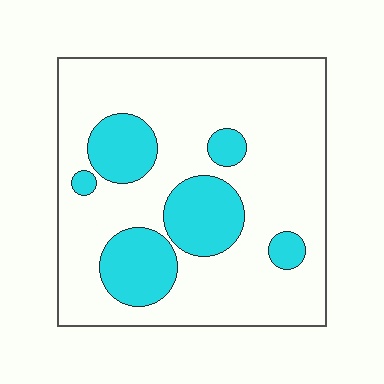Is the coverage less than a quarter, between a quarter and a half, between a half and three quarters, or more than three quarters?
Less than a quarter.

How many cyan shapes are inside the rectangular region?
6.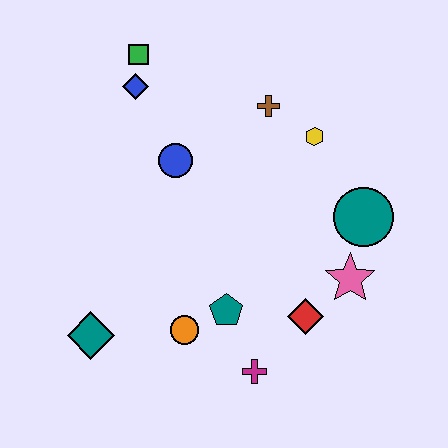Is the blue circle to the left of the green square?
No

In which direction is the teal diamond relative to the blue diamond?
The teal diamond is below the blue diamond.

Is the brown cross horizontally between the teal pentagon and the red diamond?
Yes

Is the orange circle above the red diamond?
No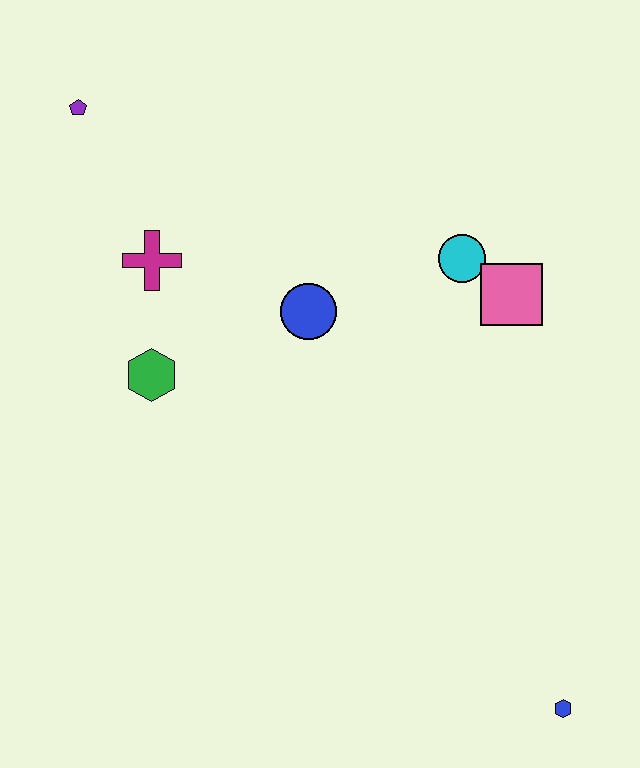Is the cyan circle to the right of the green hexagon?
Yes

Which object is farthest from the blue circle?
The blue hexagon is farthest from the blue circle.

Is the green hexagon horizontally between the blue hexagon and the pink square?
No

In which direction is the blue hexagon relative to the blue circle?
The blue hexagon is below the blue circle.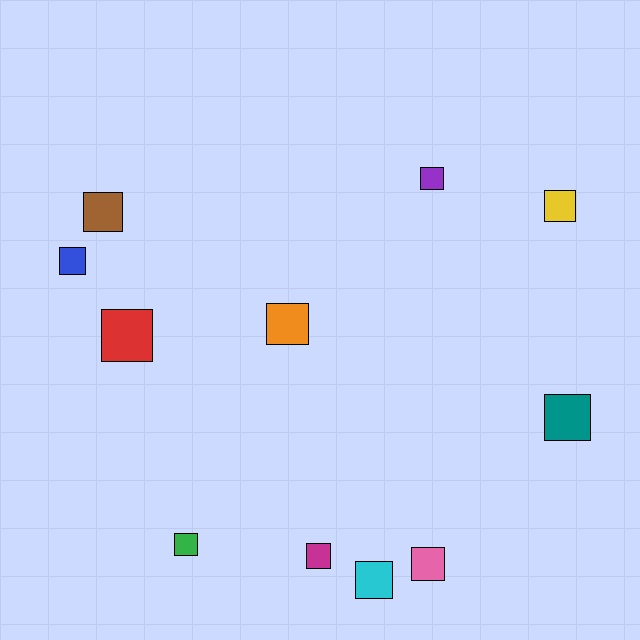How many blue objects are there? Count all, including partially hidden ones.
There is 1 blue object.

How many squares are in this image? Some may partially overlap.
There are 11 squares.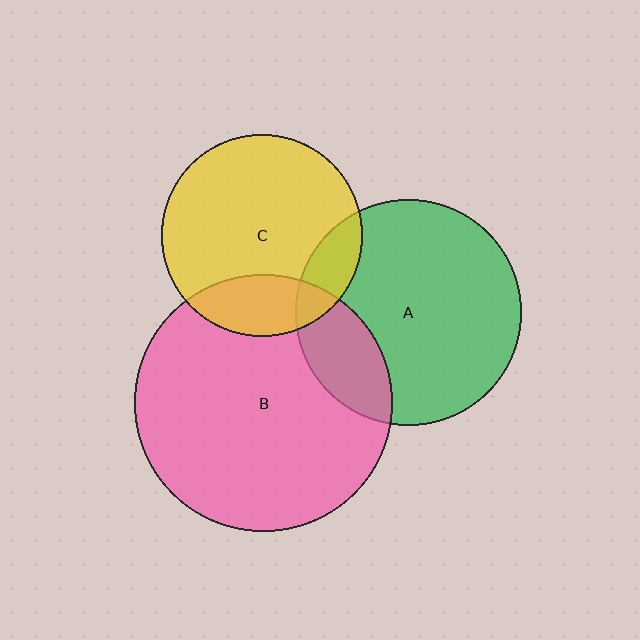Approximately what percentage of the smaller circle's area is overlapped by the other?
Approximately 15%.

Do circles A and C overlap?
Yes.